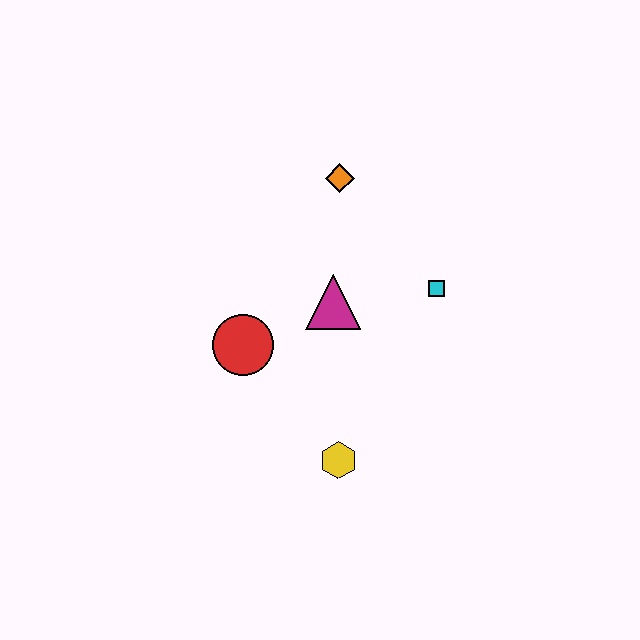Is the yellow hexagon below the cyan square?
Yes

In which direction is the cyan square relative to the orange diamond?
The cyan square is below the orange diamond.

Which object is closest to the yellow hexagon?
The red circle is closest to the yellow hexagon.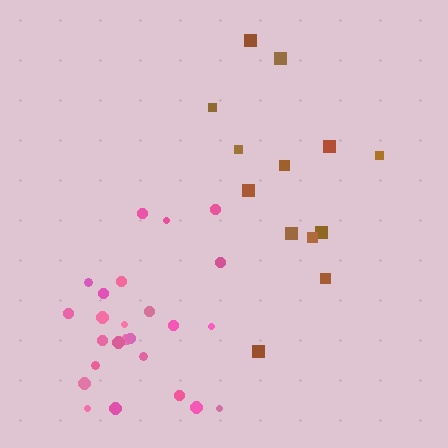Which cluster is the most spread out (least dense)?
Brown.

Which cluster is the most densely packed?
Pink.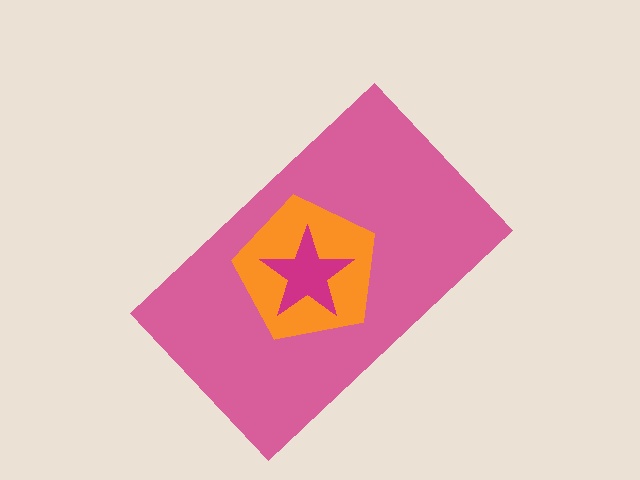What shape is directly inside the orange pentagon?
The magenta star.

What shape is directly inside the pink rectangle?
The orange pentagon.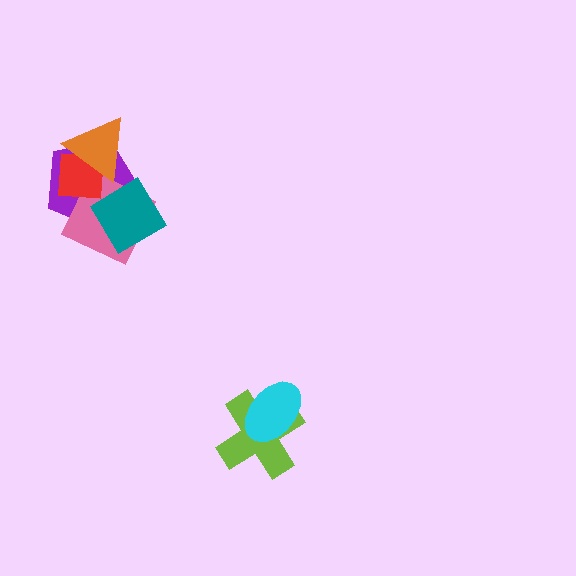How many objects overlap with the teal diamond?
2 objects overlap with the teal diamond.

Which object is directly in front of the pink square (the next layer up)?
The teal diamond is directly in front of the pink square.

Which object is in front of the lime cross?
The cyan ellipse is in front of the lime cross.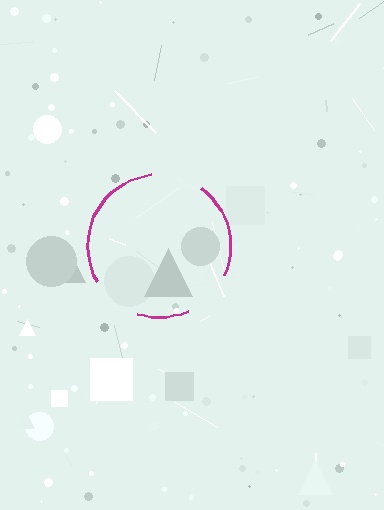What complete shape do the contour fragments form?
The contour fragments form a circle.